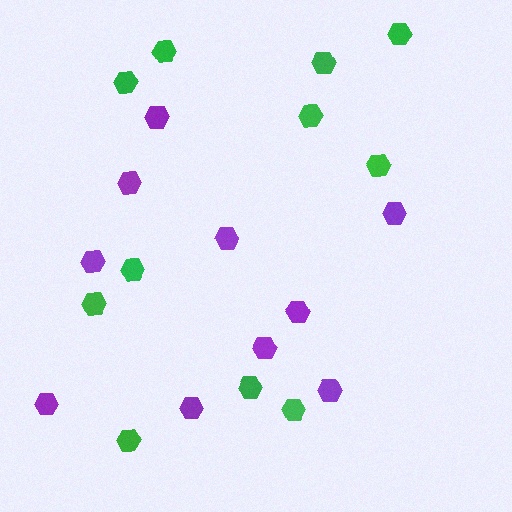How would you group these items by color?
There are 2 groups: one group of purple hexagons (10) and one group of green hexagons (11).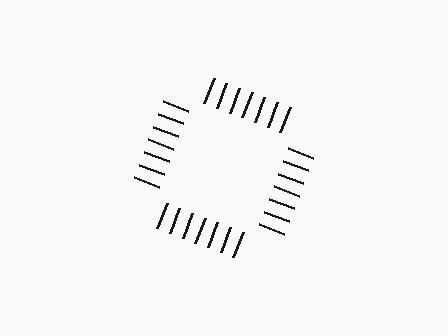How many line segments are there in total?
28 — 7 along each of the 4 edges.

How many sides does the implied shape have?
4 sides — the line-ends trace a square.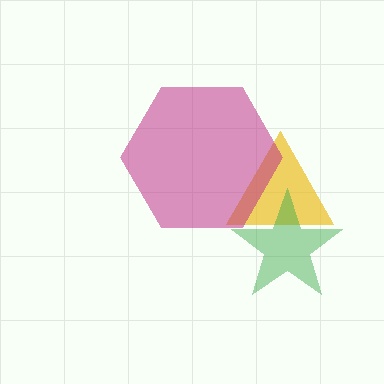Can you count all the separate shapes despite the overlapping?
Yes, there are 3 separate shapes.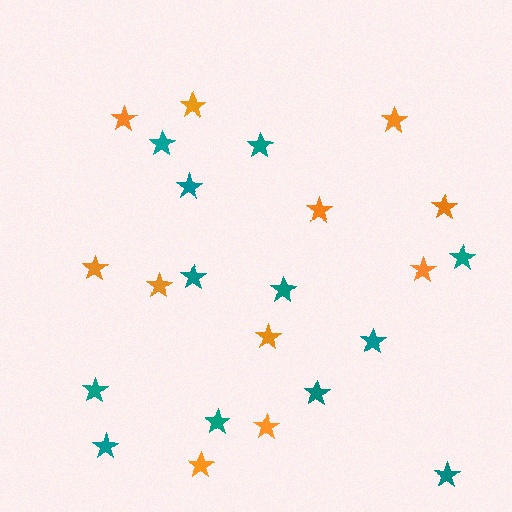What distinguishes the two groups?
There are 2 groups: one group of orange stars (11) and one group of teal stars (12).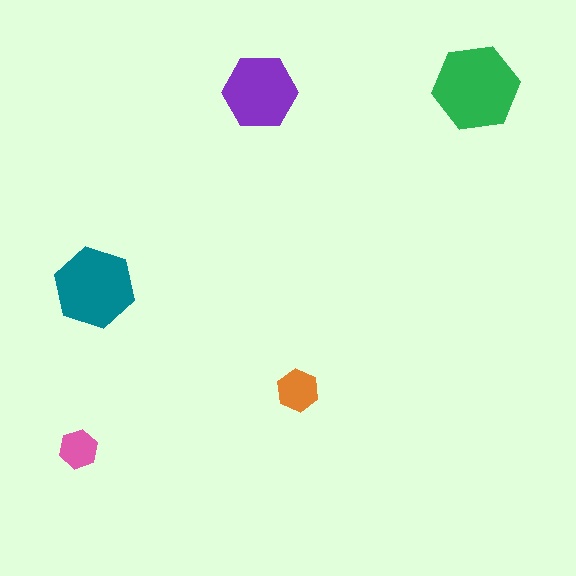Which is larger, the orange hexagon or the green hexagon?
The green one.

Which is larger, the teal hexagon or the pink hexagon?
The teal one.